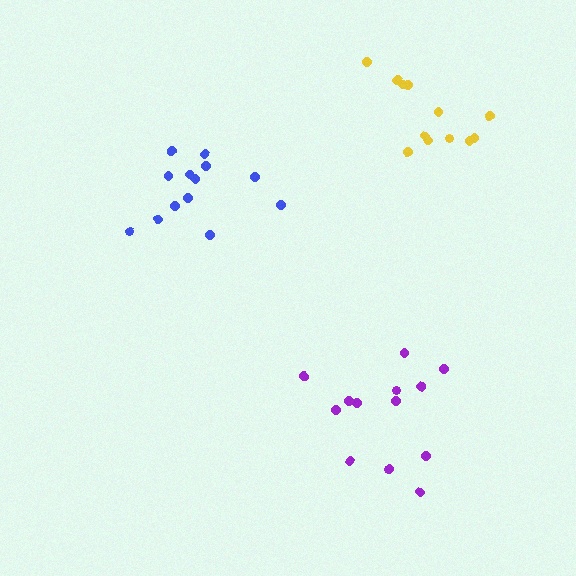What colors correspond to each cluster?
The clusters are colored: purple, blue, yellow.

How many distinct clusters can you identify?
There are 3 distinct clusters.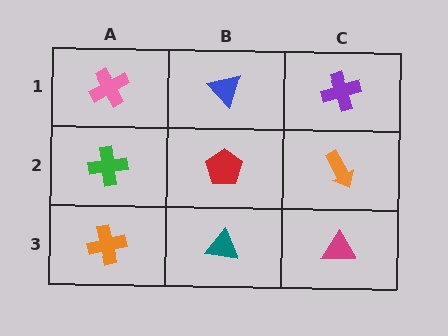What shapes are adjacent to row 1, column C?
An orange arrow (row 2, column C), a blue triangle (row 1, column B).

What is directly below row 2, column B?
A teal triangle.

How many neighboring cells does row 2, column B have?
4.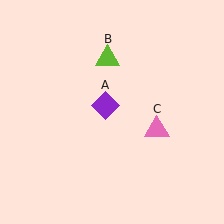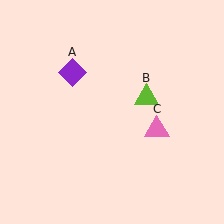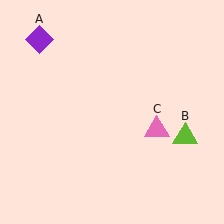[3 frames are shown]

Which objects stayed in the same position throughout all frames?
Pink triangle (object C) remained stationary.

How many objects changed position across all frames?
2 objects changed position: purple diamond (object A), lime triangle (object B).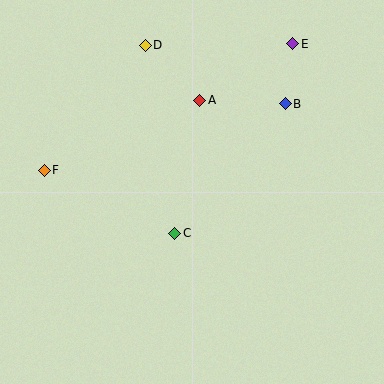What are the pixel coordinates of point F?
Point F is at (44, 170).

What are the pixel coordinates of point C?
Point C is at (175, 233).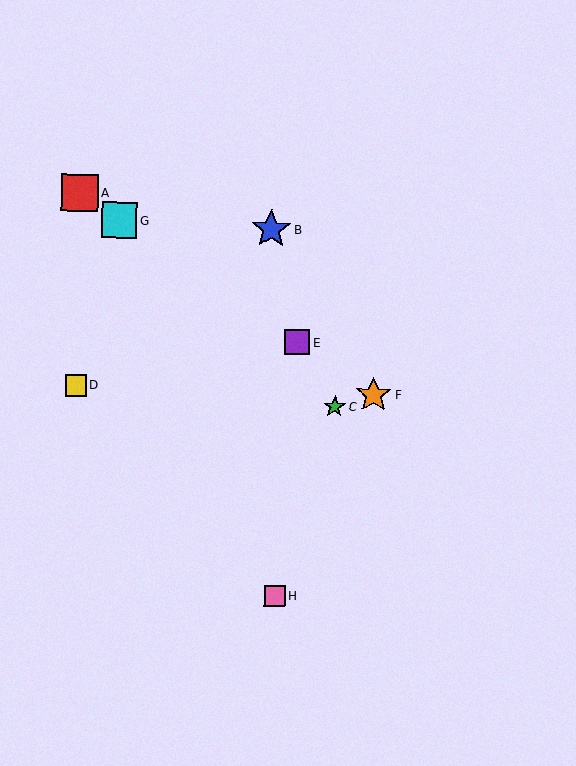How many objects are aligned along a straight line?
4 objects (A, E, F, G) are aligned along a straight line.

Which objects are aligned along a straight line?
Objects A, E, F, G are aligned along a straight line.